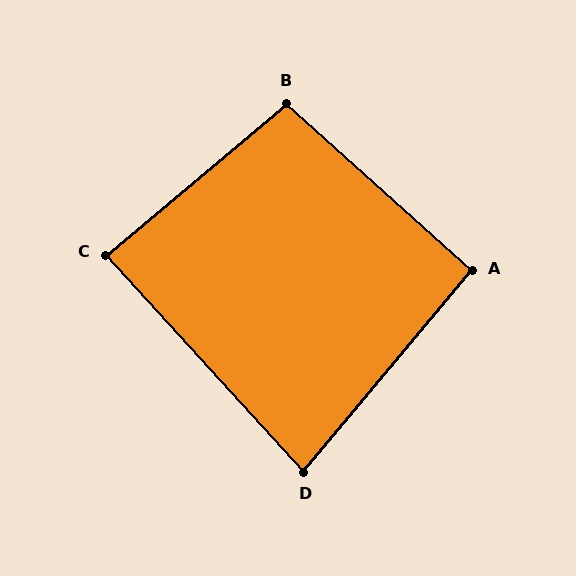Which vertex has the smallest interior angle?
D, at approximately 82 degrees.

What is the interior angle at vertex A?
Approximately 92 degrees (approximately right).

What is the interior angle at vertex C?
Approximately 88 degrees (approximately right).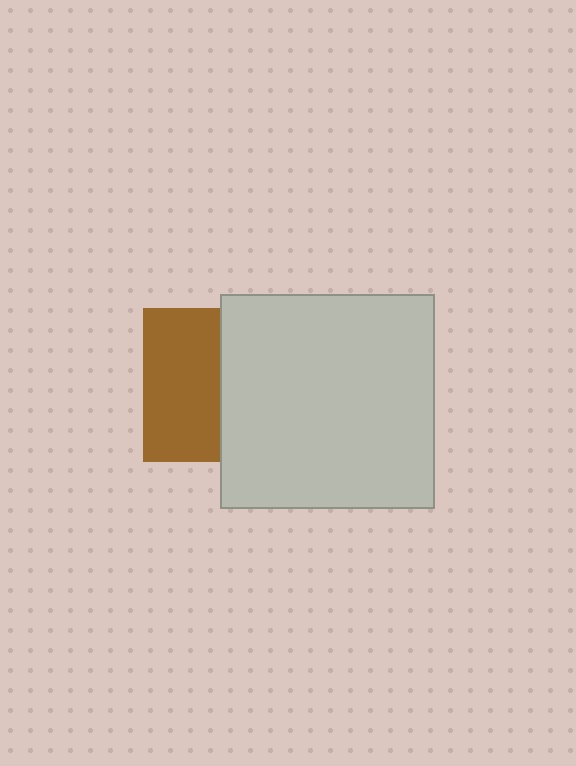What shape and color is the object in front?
The object in front is a light gray square.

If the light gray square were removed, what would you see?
You would see the complete brown square.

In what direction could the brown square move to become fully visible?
The brown square could move left. That would shift it out from behind the light gray square entirely.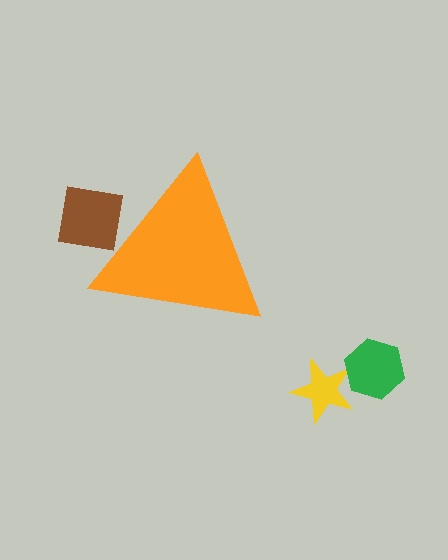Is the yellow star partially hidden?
No, the yellow star is fully visible.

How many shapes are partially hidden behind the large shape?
1 shape is partially hidden.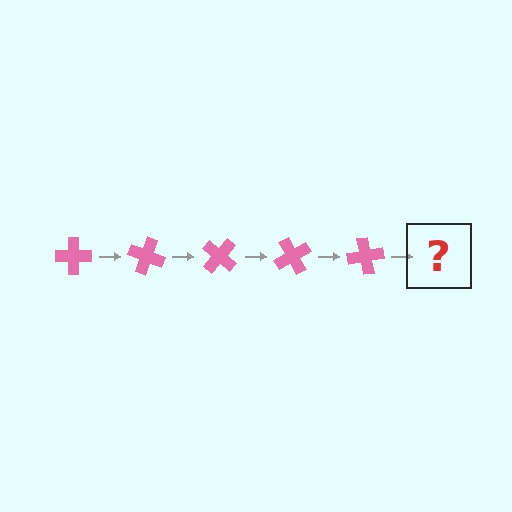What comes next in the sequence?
The next element should be a pink cross rotated 100 degrees.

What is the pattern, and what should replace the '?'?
The pattern is that the cross rotates 20 degrees each step. The '?' should be a pink cross rotated 100 degrees.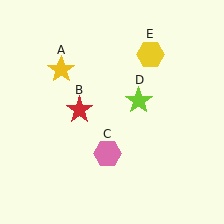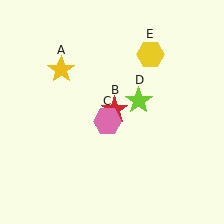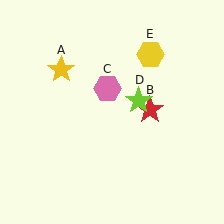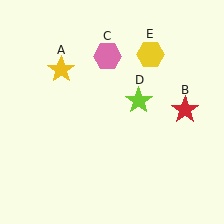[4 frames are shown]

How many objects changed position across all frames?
2 objects changed position: red star (object B), pink hexagon (object C).